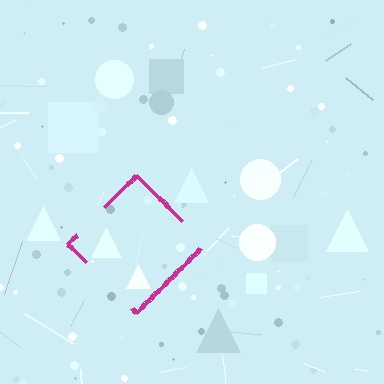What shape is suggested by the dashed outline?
The dashed outline suggests a diamond.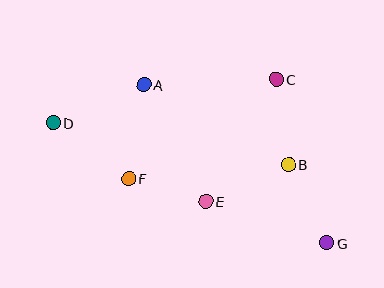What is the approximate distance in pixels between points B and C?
The distance between B and C is approximately 86 pixels.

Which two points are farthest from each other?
Points D and G are farthest from each other.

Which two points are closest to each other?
Points E and F are closest to each other.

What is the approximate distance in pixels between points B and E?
The distance between B and E is approximately 91 pixels.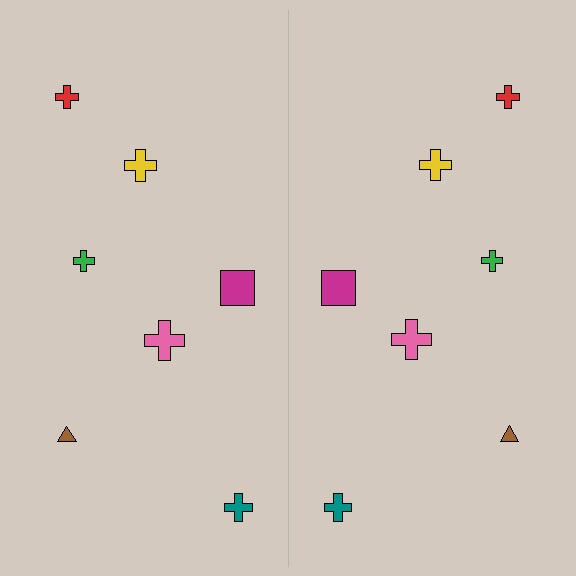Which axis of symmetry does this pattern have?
The pattern has a vertical axis of symmetry running through the center of the image.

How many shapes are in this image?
There are 14 shapes in this image.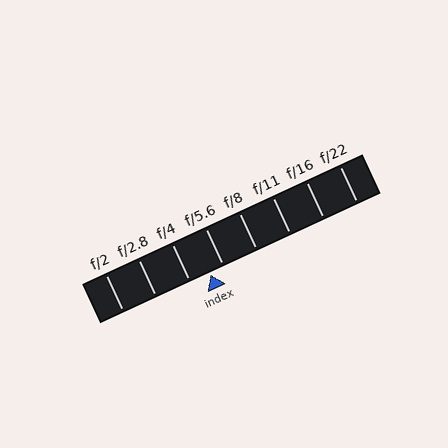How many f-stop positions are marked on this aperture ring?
There are 8 f-stop positions marked.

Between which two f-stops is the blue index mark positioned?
The index mark is between f/4 and f/5.6.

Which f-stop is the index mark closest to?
The index mark is closest to f/5.6.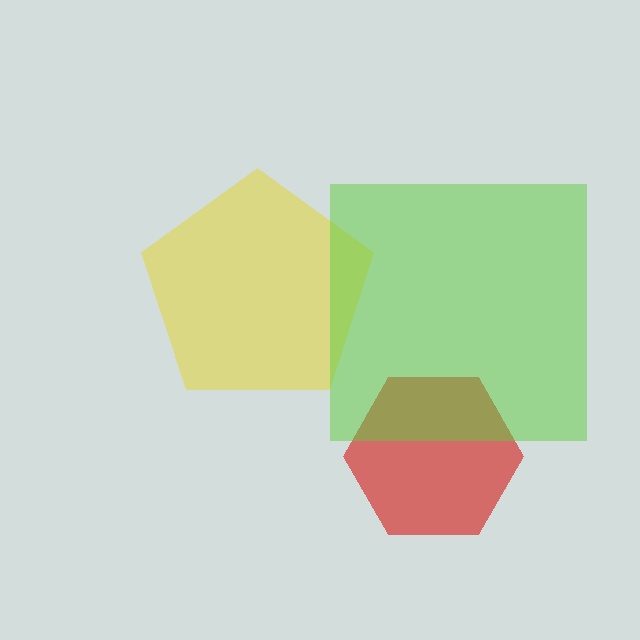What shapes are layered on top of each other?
The layered shapes are: a yellow pentagon, a red hexagon, a lime square.